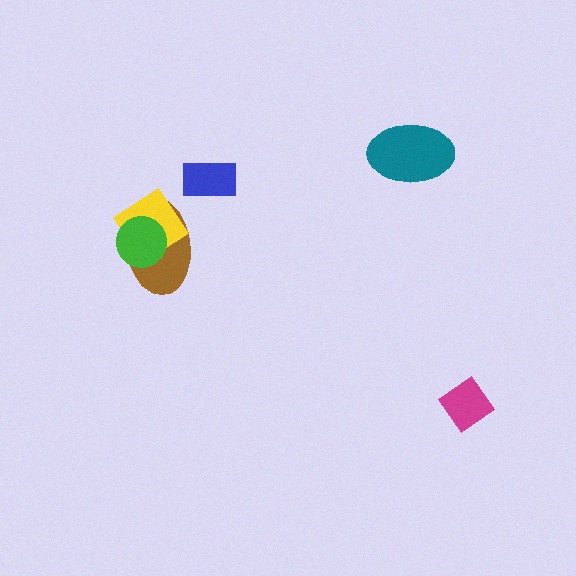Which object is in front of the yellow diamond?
The green circle is in front of the yellow diamond.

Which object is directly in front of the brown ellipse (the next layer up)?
The yellow diamond is directly in front of the brown ellipse.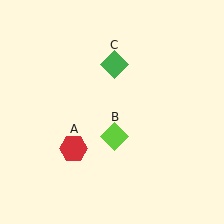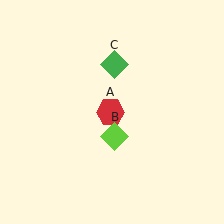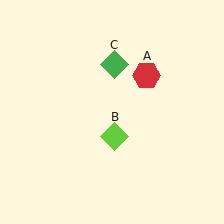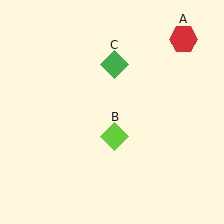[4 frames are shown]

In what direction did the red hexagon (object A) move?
The red hexagon (object A) moved up and to the right.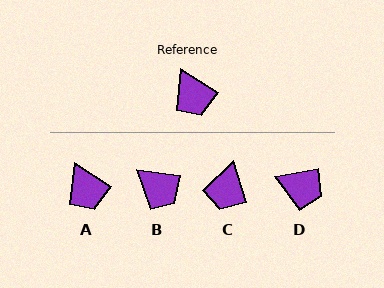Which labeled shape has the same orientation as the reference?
A.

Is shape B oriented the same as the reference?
No, it is off by about 25 degrees.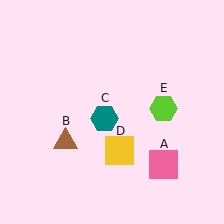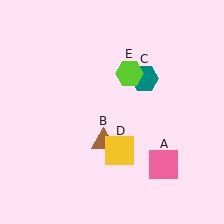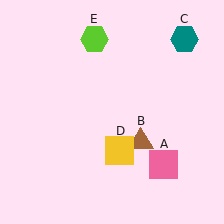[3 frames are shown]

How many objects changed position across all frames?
3 objects changed position: brown triangle (object B), teal hexagon (object C), lime hexagon (object E).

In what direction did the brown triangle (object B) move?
The brown triangle (object B) moved right.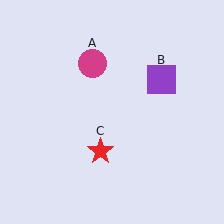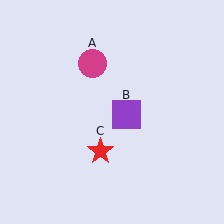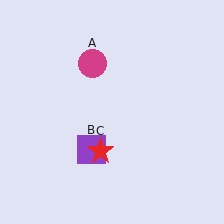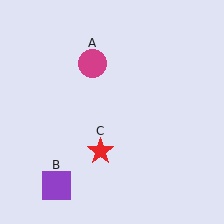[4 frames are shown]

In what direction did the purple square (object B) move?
The purple square (object B) moved down and to the left.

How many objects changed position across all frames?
1 object changed position: purple square (object B).